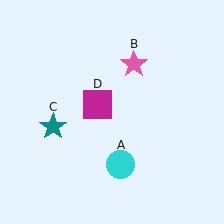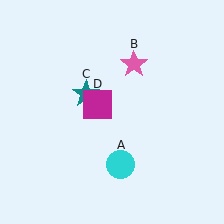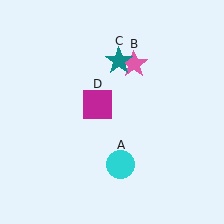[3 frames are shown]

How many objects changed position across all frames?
1 object changed position: teal star (object C).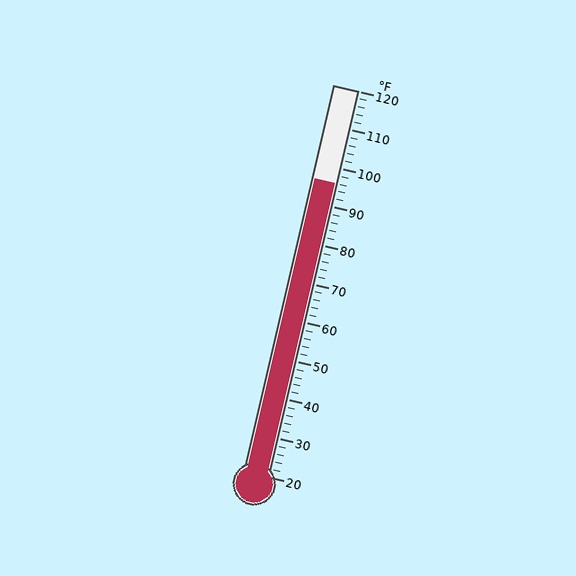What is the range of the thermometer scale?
The thermometer scale ranges from 20°F to 120°F.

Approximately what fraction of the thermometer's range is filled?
The thermometer is filled to approximately 75% of its range.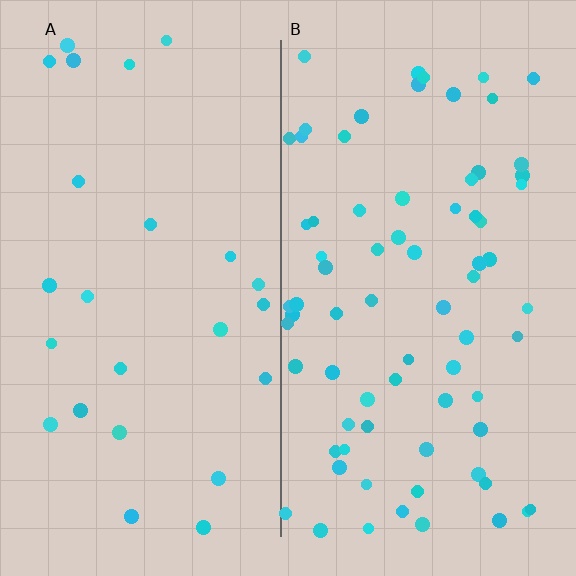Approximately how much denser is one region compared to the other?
Approximately 3.0× — region B over region A.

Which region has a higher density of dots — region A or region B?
B (the right).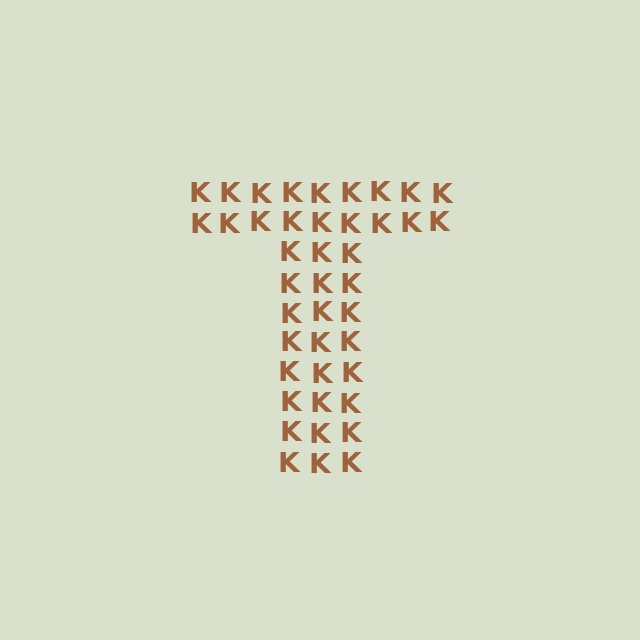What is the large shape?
The large shape is the letter T.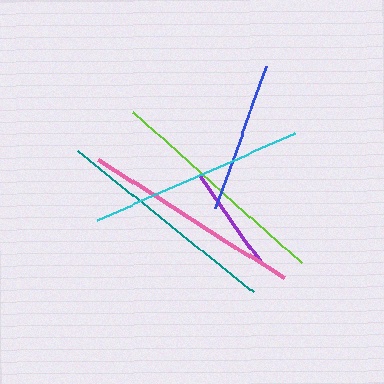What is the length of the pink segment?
The pink segment is approximately 221 pixels long.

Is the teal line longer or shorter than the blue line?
The teal line is longer than the blue line.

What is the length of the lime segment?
The lime segment is approximately 225 pixels long.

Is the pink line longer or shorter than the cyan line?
The pink line is longer than the cyan line.